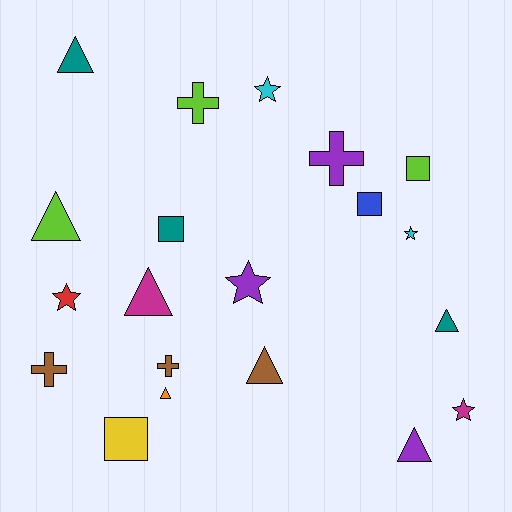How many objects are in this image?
There are 20 objects.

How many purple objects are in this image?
There are 3 purple objects.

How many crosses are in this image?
There are 4 crosses.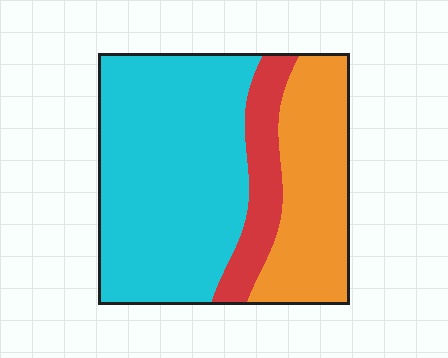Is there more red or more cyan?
Cyan.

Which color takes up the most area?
Cyan, at roughly 55%.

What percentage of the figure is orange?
Orange covers 29% of the figure.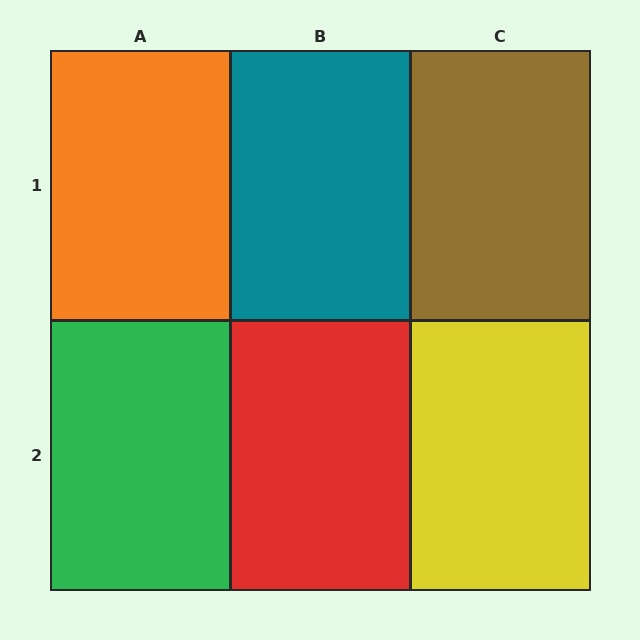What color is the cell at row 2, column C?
Yellow.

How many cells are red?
1 cell is red.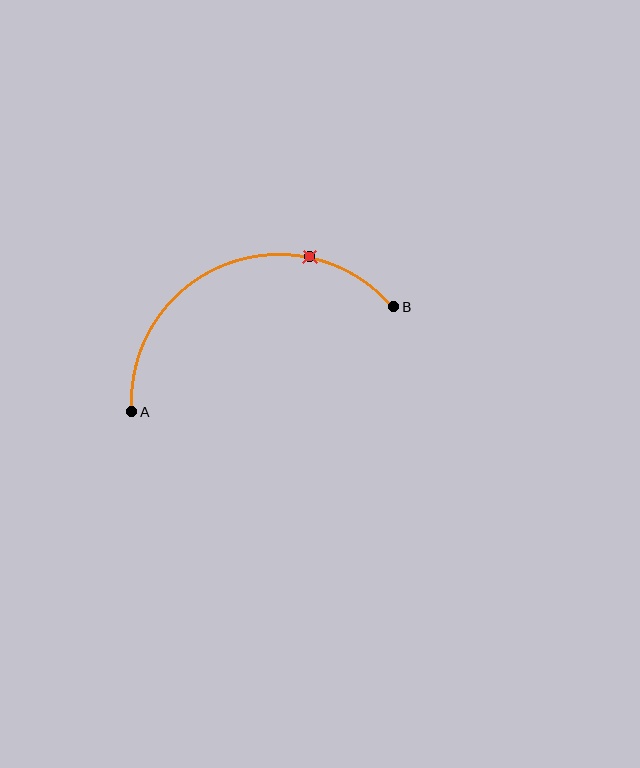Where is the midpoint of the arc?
The arc midpoint is the point on the curve farthest from the straight line joining A and B. It sits above that line.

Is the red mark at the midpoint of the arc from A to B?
No. The red mark lies on the arc but is closer to endpoint B. The arc midpoint would be at the point on the curve equidistant along the arc from both A and B.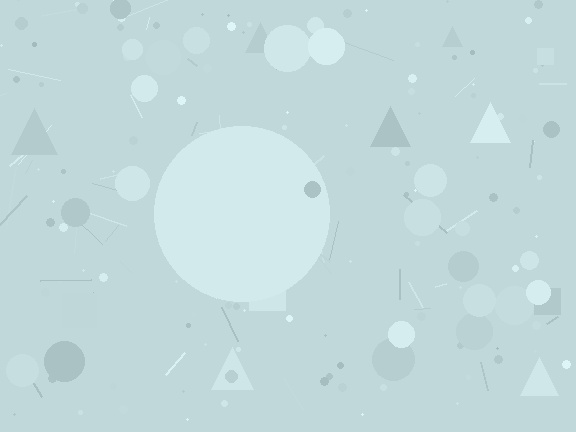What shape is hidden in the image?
A circle is hidden in the image.